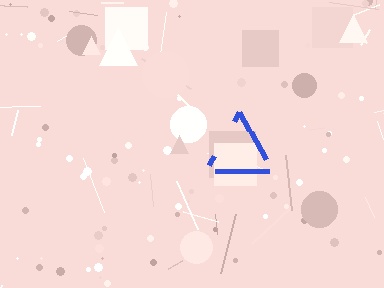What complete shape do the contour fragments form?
The contour fragments form a triangle.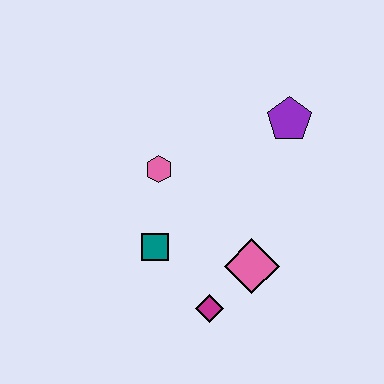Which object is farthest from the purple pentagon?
The magenta diamond is farthest from the purple pentagon.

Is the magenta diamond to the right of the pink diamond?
No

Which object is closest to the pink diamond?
The magenta diamond is closest to the pink diamond.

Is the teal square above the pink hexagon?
No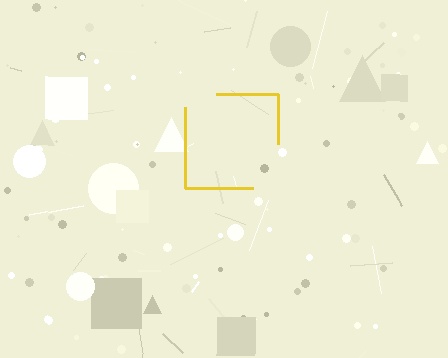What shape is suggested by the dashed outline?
The dashed outline suggests a square.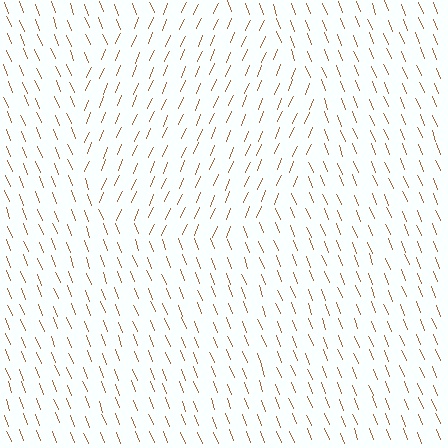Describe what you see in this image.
The image is filled with small brown line segments. A circle region in the image has lines oriented differently from the surrounding lines, creating a visible texture boundary.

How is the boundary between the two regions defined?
The boundary is defined purely by a change in line orientation (approximately 45 degrees difference). All lines are the same color and thickness.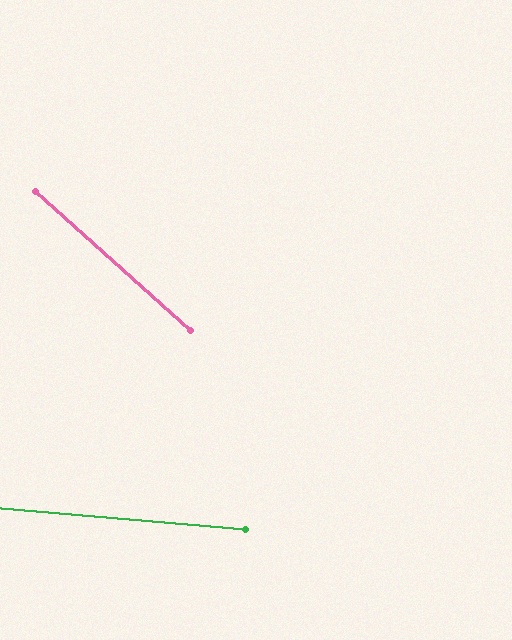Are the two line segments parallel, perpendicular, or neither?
Neither parallel nor perpendicular — they differ by about 37°.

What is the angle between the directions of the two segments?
Approximately 37 degrees.